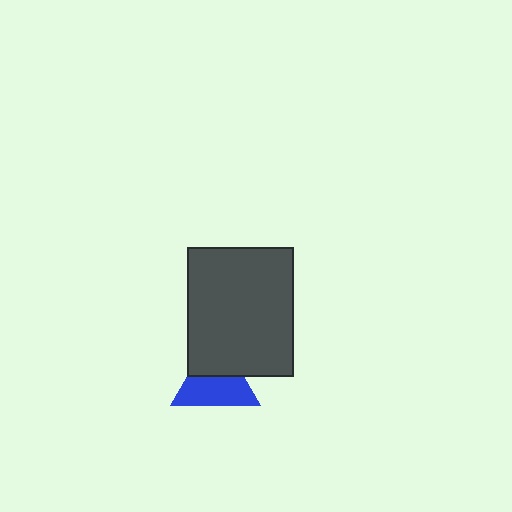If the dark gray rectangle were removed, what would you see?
You would see the complete blue triangle.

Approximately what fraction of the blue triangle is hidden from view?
Roughly 41% of the blue triangle is hidden behind the dark gray rectangle.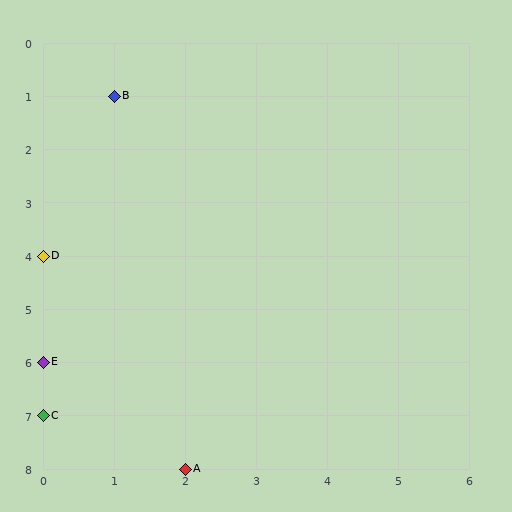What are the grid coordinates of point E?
Point E is at grid coordinates (0, 6).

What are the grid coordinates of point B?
Point B is at grid coordinates (1, 1).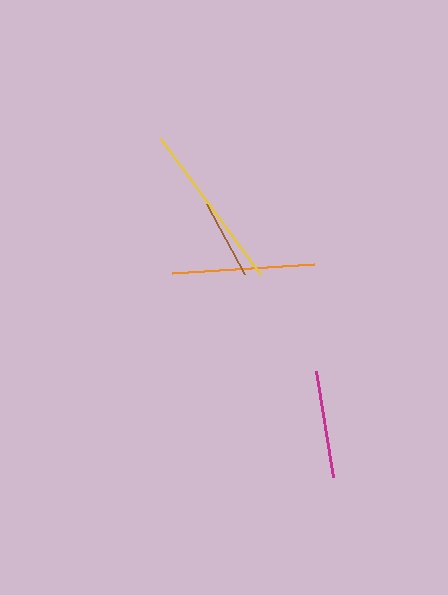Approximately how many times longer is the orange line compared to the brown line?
The orange line is approximately 1.8 times the length of the brown line.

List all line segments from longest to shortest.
From longest to shortest: yellow, orange, magenta, brown.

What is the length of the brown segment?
The brown segment is approximately 80 pixels long.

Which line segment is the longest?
The yellow line is the longest at approximately 169 pixels.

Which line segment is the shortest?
The brown line is the shortest at approximately 80 pixels.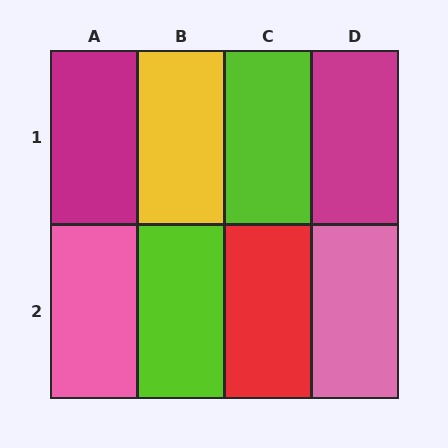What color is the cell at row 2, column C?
Red.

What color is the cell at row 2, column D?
Pink.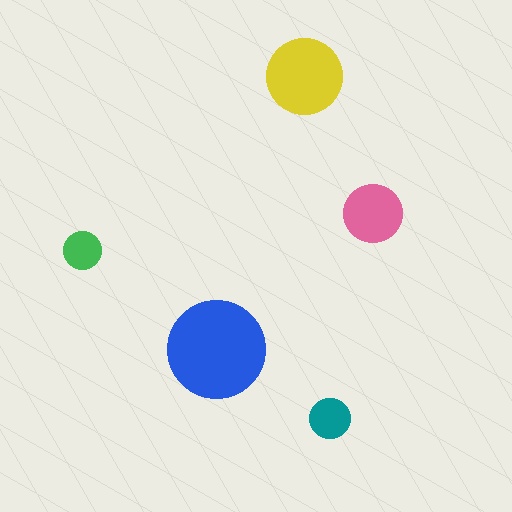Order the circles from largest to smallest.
the blue one, the yellow one, the pink one, the teal one, the green one.